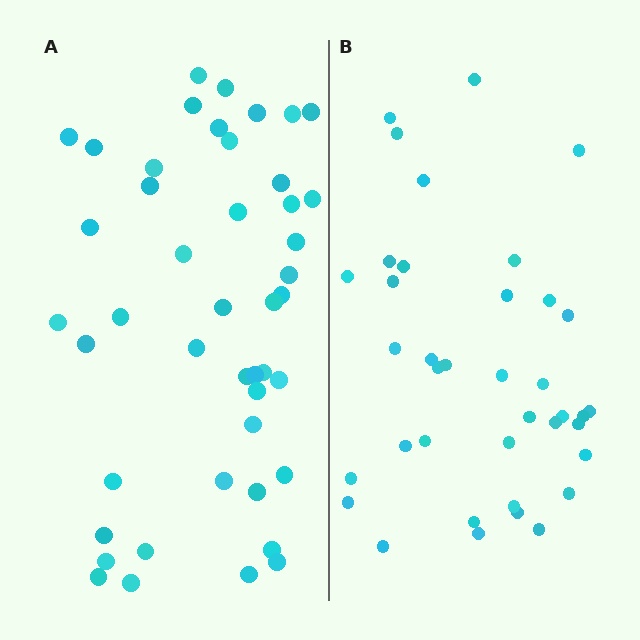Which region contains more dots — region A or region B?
Region A (the left region) has more dots.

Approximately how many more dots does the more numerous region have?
Region A has roughly 8 or so more dots than region B.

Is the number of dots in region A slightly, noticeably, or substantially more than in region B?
Region A has only slightly more — the two regions are fairly close. The ratio is roughly 1.2 to 1.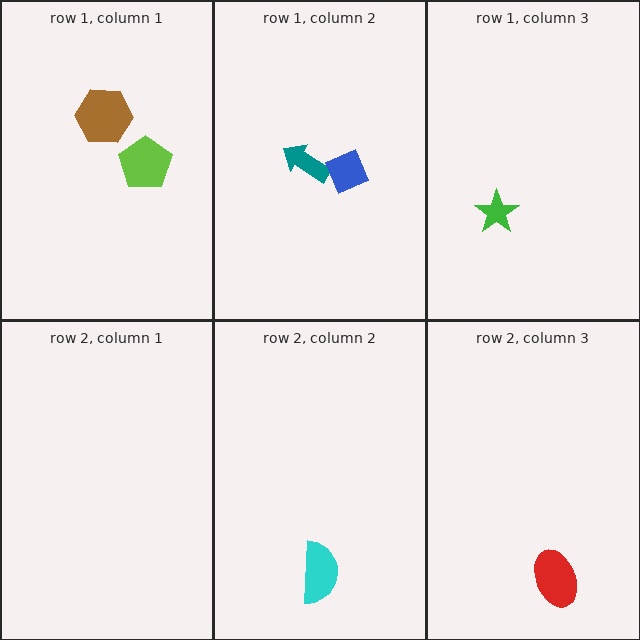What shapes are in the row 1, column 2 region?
The teal arrow, the blue diamond.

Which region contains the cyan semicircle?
The row 2, column 2 region.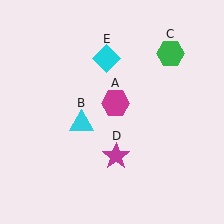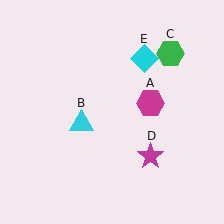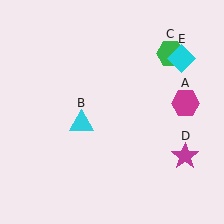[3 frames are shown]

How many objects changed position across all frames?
3 objects changed position: magenta hexagon (object A), magenta star (object D), cyan diamond (object E).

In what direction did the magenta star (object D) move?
The magenta star (object D) moved right.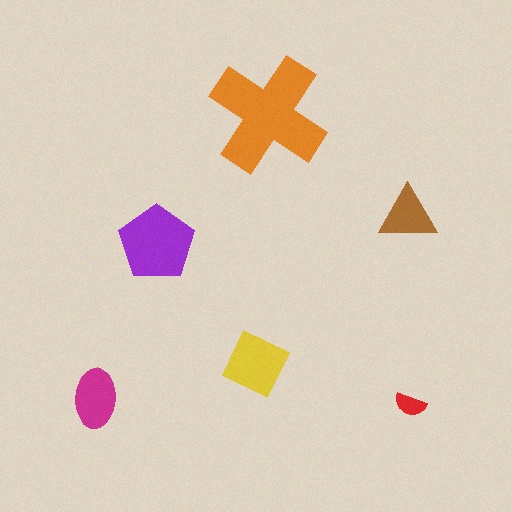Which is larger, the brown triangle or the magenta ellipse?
The magenta ellipse.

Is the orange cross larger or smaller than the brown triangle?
Larger.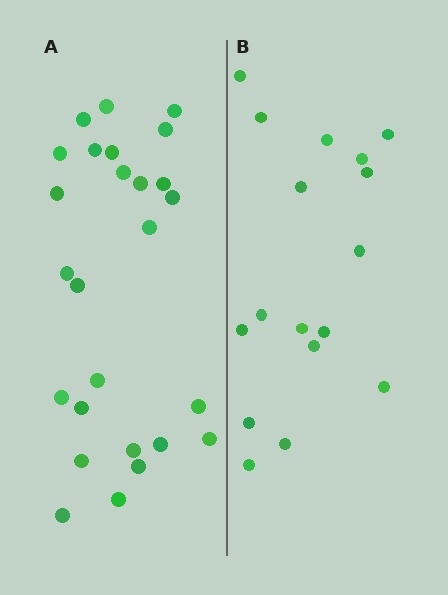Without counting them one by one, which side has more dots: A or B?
Region A (the left region) has more dots.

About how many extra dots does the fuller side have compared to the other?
Region A has roughly 8 or so more dots than region B.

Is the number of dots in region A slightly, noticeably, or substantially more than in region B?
Region A has substantially more. The ratio is roughly 1.5 to 1.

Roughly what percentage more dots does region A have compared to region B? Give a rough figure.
About 55% more.